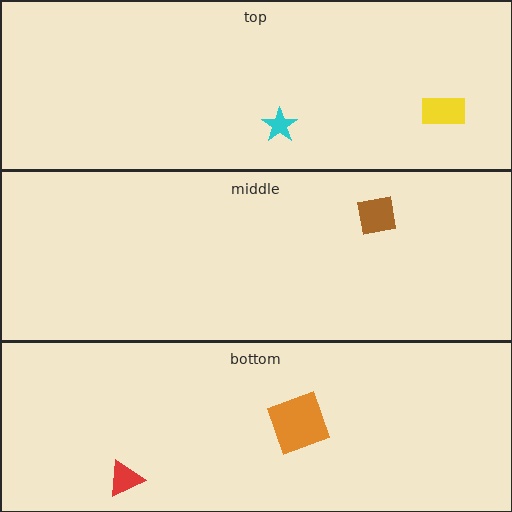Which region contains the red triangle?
The bottom region.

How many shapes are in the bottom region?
2.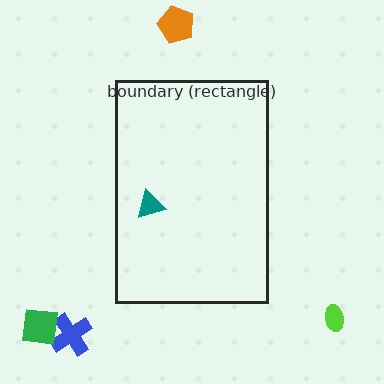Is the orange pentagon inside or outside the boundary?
Outside.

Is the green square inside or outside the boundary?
Outside.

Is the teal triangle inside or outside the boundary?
Inside.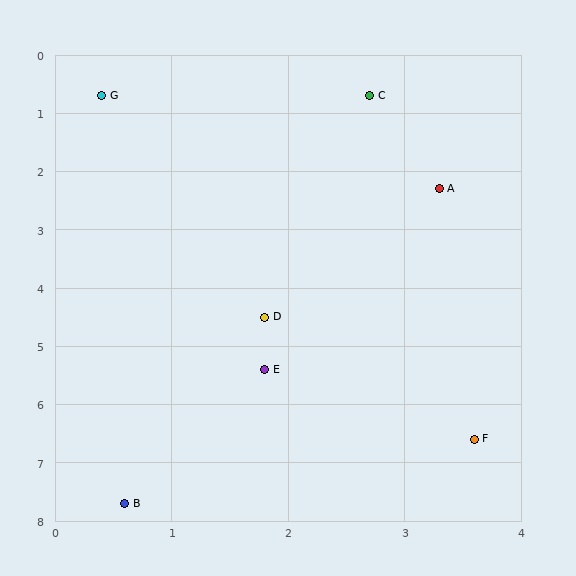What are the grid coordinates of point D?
Point D is at approximately (1.8, 4.5).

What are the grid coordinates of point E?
Point E is at approximately (1.8, 5.4).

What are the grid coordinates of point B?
Point B is at approximately (0.6, 7.7).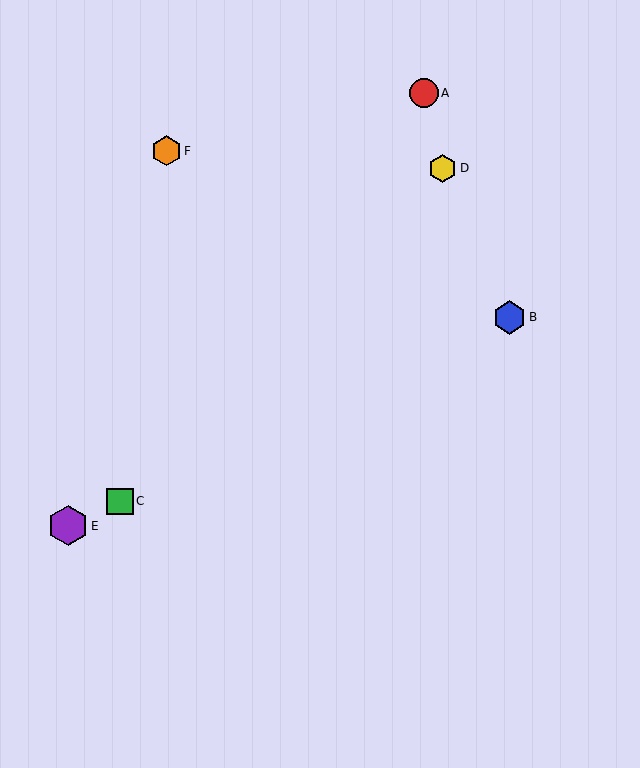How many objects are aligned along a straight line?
3 objects (B, C, E) are aligned along a straight line.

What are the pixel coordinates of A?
Object A is at (424, 93).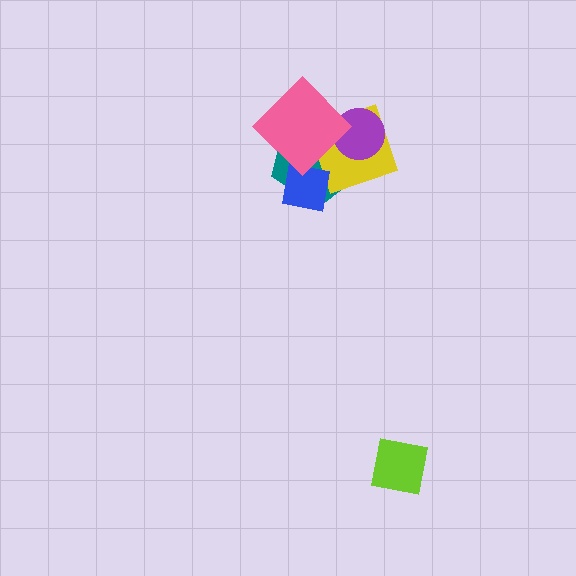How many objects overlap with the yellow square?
3 objects overlap with the yellow square.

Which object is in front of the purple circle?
The pink diamond is in front of the purple circle.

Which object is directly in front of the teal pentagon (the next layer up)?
The yellow square is directly in front of the teal pentagon.